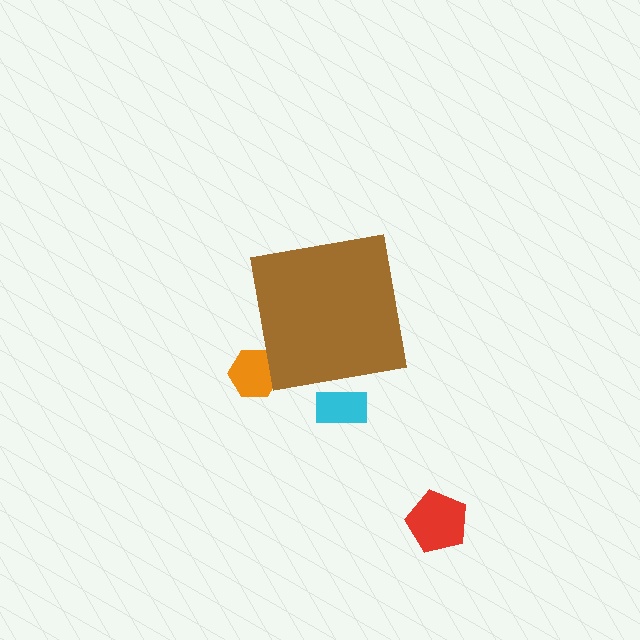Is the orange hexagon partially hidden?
Yes, the orange hexagon is partially hidden behind the brown square.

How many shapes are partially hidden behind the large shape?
2 shapes are partially hidden.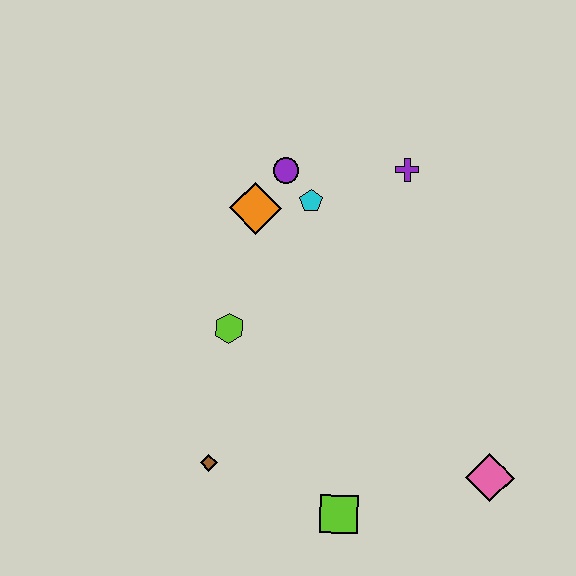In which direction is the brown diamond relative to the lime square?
The brown diamond is to the left of the lime square.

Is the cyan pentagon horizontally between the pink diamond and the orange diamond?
Yes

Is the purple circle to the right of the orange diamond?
Yes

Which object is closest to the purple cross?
The cyan pentagon is closest to the purple cross.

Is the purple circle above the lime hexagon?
Yes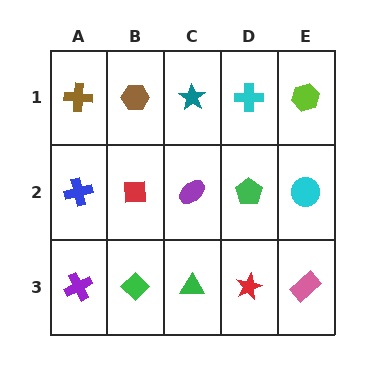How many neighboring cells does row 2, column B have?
4.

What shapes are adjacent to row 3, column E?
A cyan circle (row 2, column E), a red star (row 3, column D).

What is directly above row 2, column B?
A brown hexagon.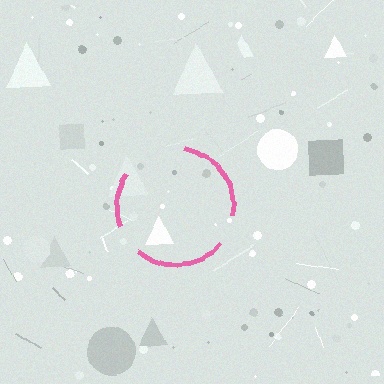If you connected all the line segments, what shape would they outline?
They would outline a circle.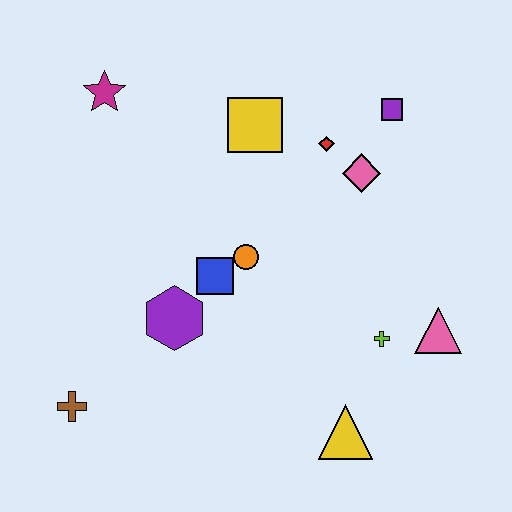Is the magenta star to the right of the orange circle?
No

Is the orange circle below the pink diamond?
Yes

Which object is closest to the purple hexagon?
The blue square is closest to the purple hexagon.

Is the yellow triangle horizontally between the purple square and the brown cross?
Yes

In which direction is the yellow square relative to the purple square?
The yellow square is to the left of the purple square.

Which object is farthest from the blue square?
The purple square is farthest from the blue square.